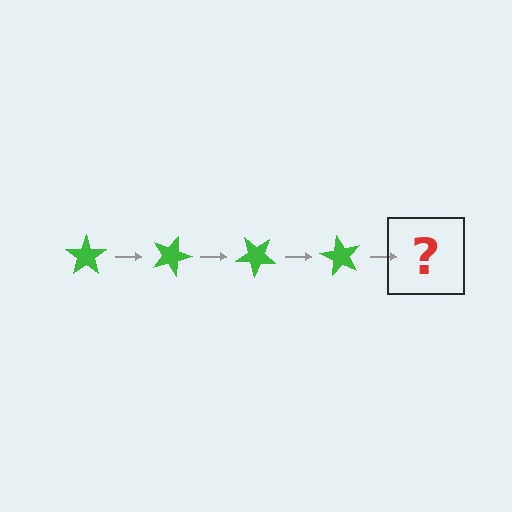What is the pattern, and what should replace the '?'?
The pattern is that the star rotates 20 degrees each step. The '?' should be a green star rotated 80 degrees.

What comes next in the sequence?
The next element should be a green star rotated 80 degrees.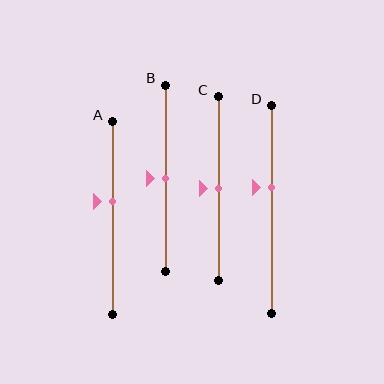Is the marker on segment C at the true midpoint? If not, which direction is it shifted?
Yes, the marker on segment C is at the true midpoint.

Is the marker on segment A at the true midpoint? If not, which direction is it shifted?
No, the marker on segment A is shifted upward by about 9% of the segment length.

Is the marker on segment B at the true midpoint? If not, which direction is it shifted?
Yes, the marker on segment B is at the true midpoint.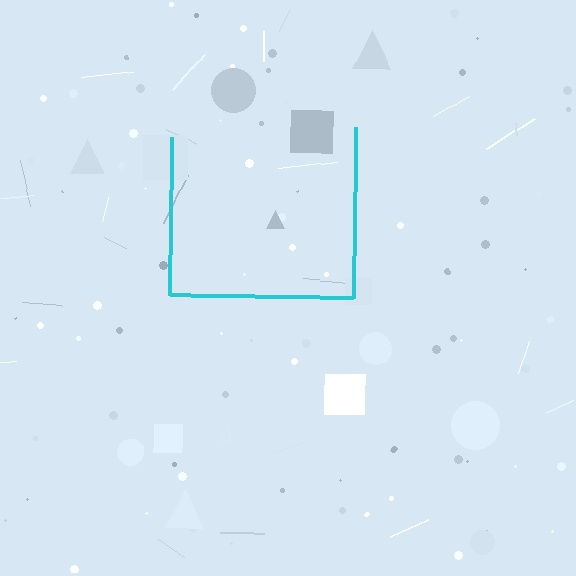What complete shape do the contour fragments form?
The contour fragments form a square.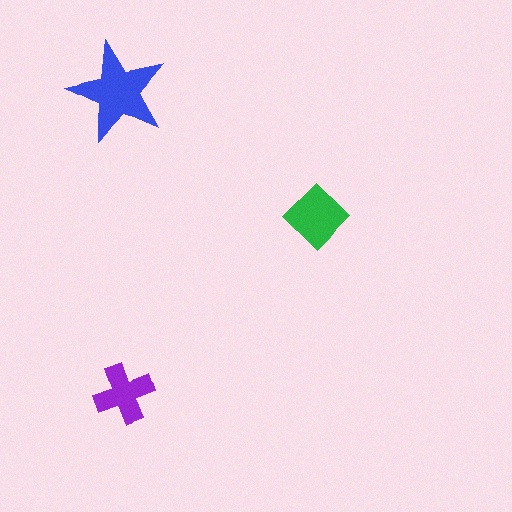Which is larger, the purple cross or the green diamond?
The green diamond.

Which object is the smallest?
The purple cross.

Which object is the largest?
The blue star.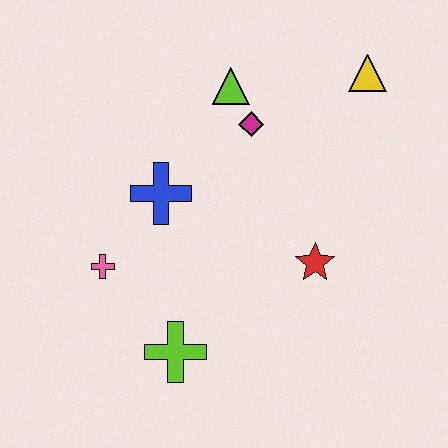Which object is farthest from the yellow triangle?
The lime cross is farthest from the yellow triangle.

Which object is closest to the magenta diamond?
The lime triangle is closest to the magenta diamond.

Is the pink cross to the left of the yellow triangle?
Yes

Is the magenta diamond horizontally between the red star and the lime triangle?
Yes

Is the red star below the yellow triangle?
Yes